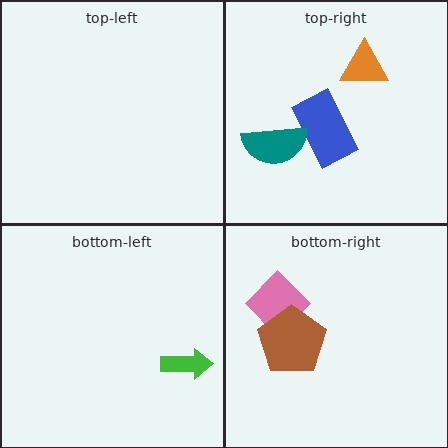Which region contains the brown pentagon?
The bottom-right region.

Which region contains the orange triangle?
The top-right region.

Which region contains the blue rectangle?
The top-right region.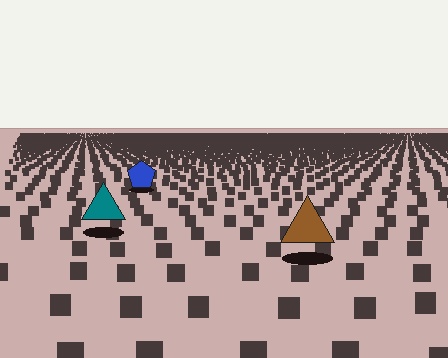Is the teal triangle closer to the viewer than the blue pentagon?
Yes. The teal triangle is closer — you can tell from the texture gradient: the ground texture is coarser near it.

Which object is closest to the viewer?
The brown triangle is closest. The texture marks near it are larger and more spread out.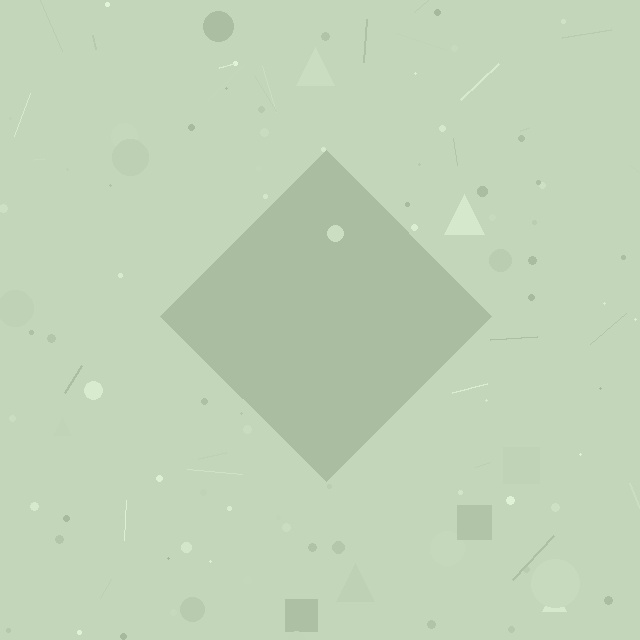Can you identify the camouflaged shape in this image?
The camouflaged shape is a diamond.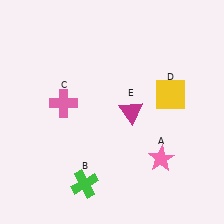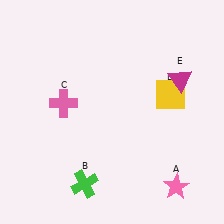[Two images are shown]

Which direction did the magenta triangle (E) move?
The magenta triangle (E) moved right.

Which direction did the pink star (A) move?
The pink star (A) moved down.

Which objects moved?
The objects that moved are: the pink star (A), the magenta triangle (E).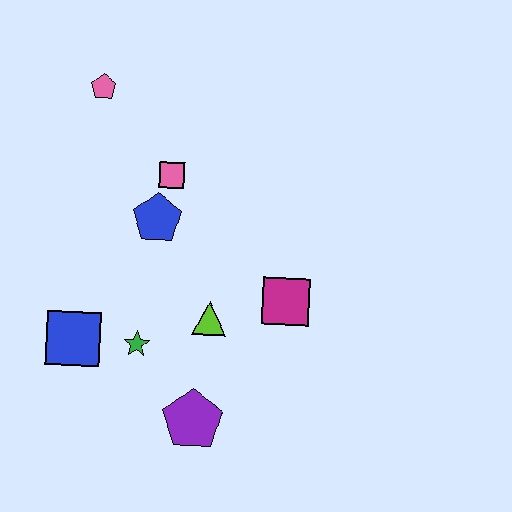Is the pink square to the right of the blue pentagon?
Yes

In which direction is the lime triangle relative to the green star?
The lime triangle is to the right of the green star.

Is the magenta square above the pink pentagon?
No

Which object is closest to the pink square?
The blue pentagon is closest to the pink square.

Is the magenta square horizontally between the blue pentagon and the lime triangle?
No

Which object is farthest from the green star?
The pink pentagon is farthest from the green star.